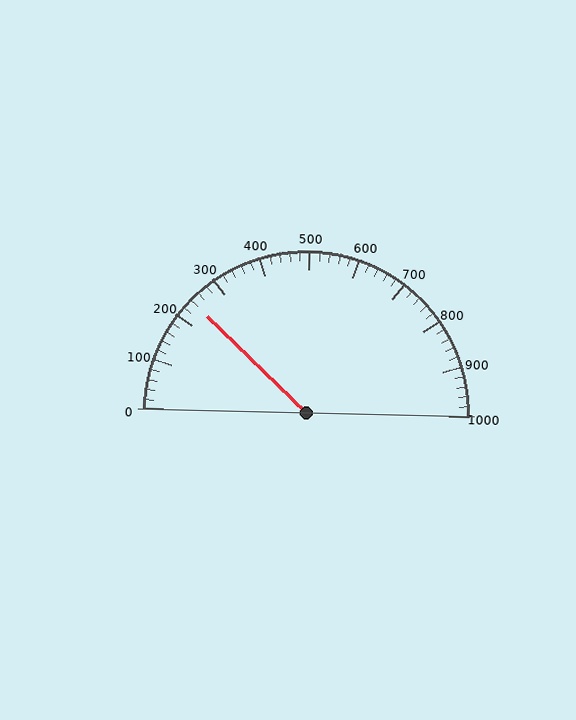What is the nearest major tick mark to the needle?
The nearest major tick mark is 200.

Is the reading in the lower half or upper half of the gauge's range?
The reading is in the lower half of the range (0 to 1000).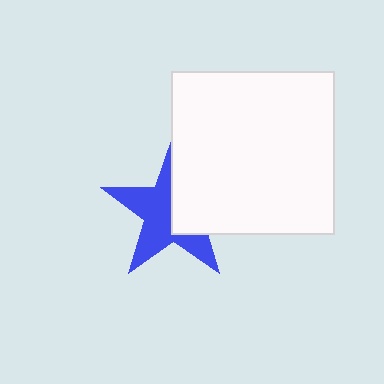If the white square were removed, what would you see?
You would see the complete blue star.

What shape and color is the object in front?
The object in front is a white square.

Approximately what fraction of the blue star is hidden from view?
Roughly 41% of the blue star is hidden behind the white square.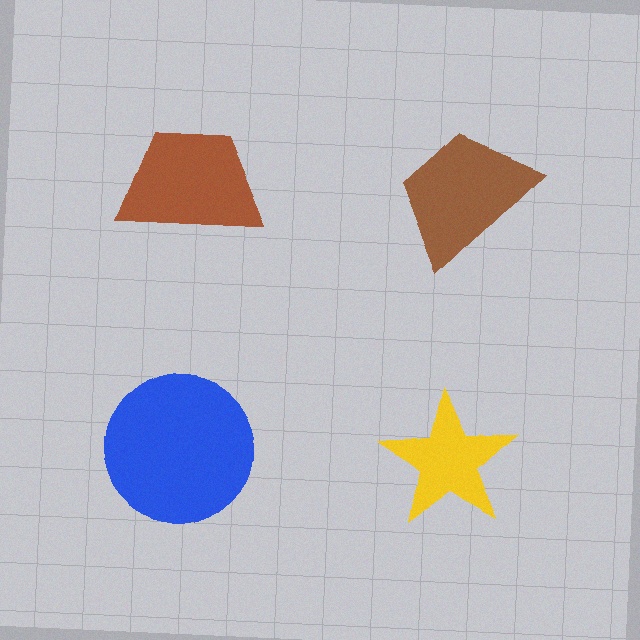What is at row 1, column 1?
A brown trapezoid.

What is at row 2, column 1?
A blue circle.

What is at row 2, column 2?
A yellow star.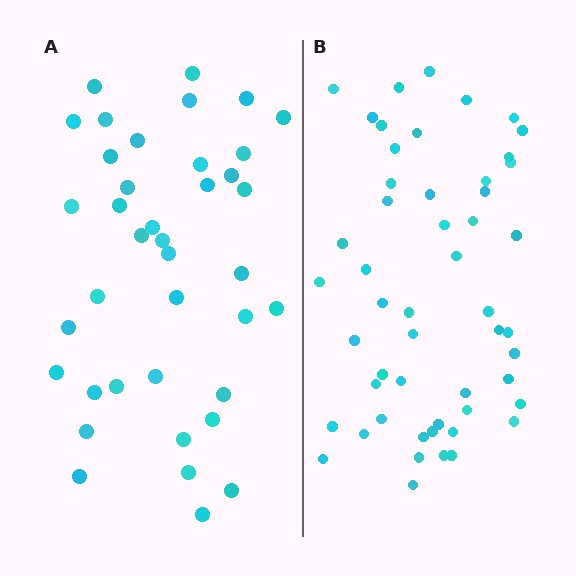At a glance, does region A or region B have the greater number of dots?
Region B (the right region) has more dots.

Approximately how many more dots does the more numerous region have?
Region B has approximately 15 more dots than region A.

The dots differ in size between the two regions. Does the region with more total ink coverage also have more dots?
No. Region A has more total ink coverage because its dots are larger, but region B actually contains more individual dots. Total area can be misleading — the number of items is what matters here.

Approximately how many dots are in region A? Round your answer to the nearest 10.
About 40 dots. (The exact count is 39, which rounds to 40.)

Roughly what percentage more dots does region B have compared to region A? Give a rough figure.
About 35% more.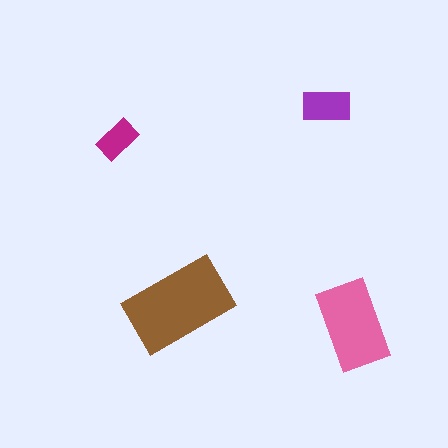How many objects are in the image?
There are 4 objects in the image.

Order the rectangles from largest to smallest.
the brown one, the pink one, the purple one, the magenta one.